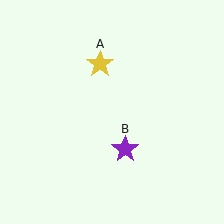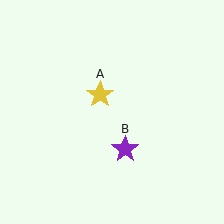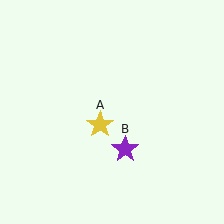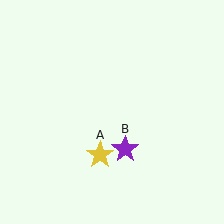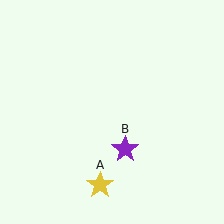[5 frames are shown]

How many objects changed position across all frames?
1 object changed position: yellow star (object A).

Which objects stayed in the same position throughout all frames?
Purple star (object B) remained stationary.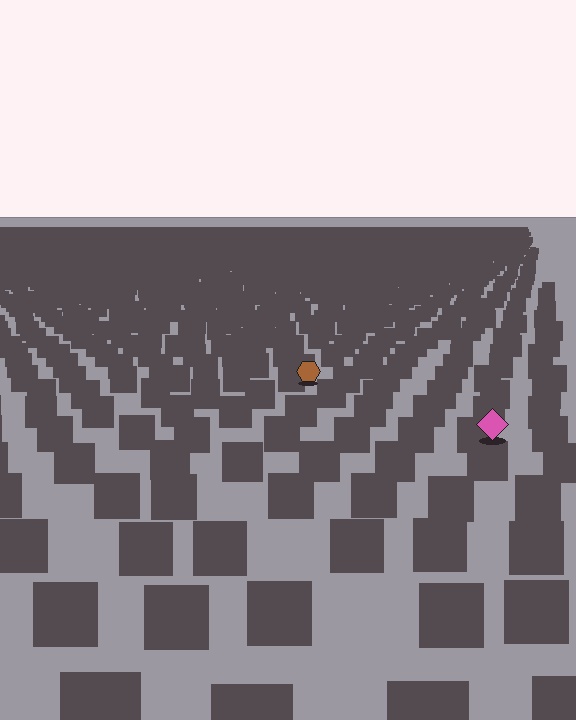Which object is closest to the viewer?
The pink diamond is closest. The texture marks near it are larger and more spread out.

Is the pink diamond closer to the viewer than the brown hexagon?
Yes. The pink diamond is closer — you can tell from the texture gradient: the ground texture is coarser near it.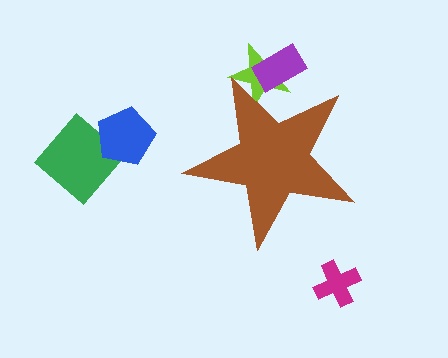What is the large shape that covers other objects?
A brown star.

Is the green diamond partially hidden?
No, the green diamond is fully visible.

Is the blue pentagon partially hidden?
No, the blue pentagon is fully visible.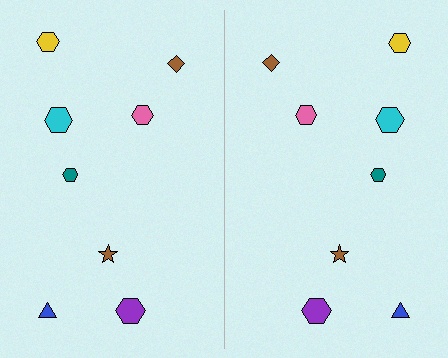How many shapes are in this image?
There are 16 shapes in this image.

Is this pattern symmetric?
Yes, this pattern has bilateral (reflection) symmetry.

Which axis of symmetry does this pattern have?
The pattern has a vertical axis of symmetry running through the center of the image.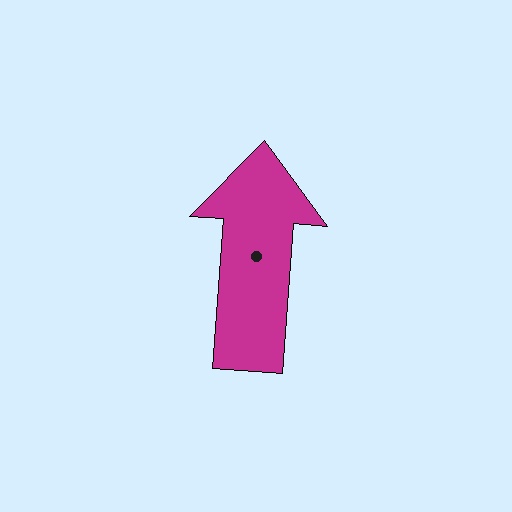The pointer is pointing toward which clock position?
Roughly 12 o'clock.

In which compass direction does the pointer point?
North.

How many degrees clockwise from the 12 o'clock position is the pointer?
Approximately 4 degrees.